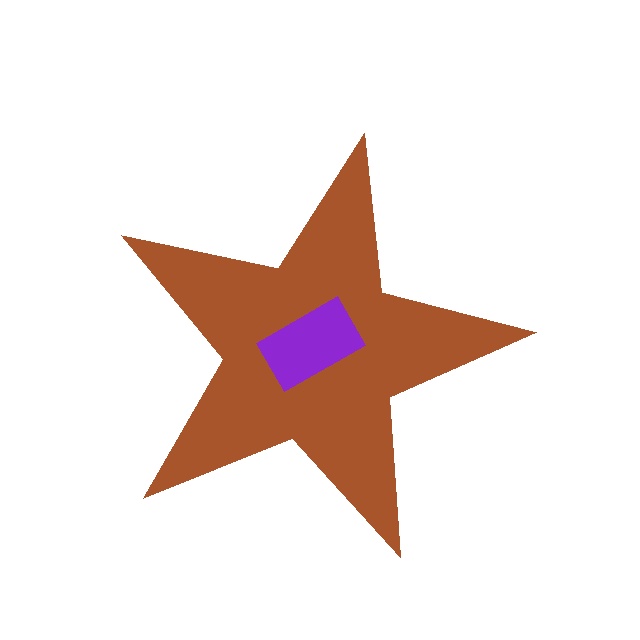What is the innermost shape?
The purple rectangle.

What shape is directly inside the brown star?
The purple rectangle.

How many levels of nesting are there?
2.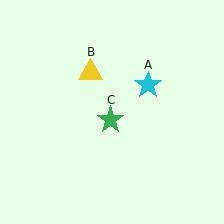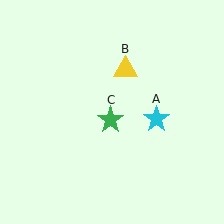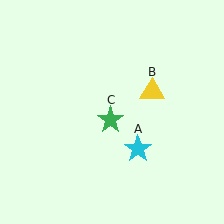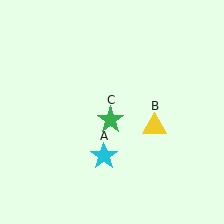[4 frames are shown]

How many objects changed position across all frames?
2 objects changed position: cyan star (object A), yellow triangle (object B).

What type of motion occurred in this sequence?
The cyan star (object A), yellow triangle (object B) rotated clockwise around the center of the scene.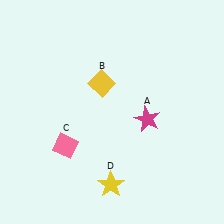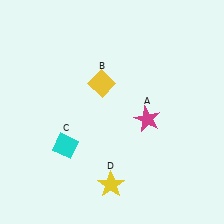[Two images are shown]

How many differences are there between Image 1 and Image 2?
There is 1 difference between the two images.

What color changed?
The diamond (C) changed from pink in Image 1 to cyan in Image 2.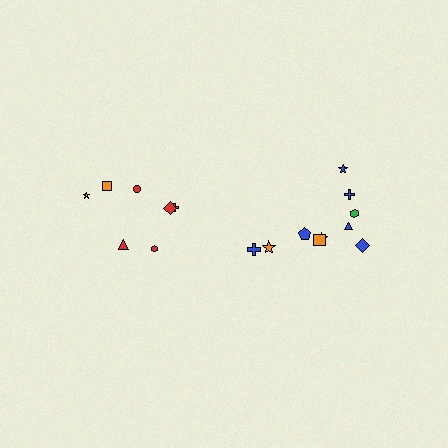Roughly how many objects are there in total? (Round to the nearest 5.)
Roughly 15 objects in total.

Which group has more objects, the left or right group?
The right group.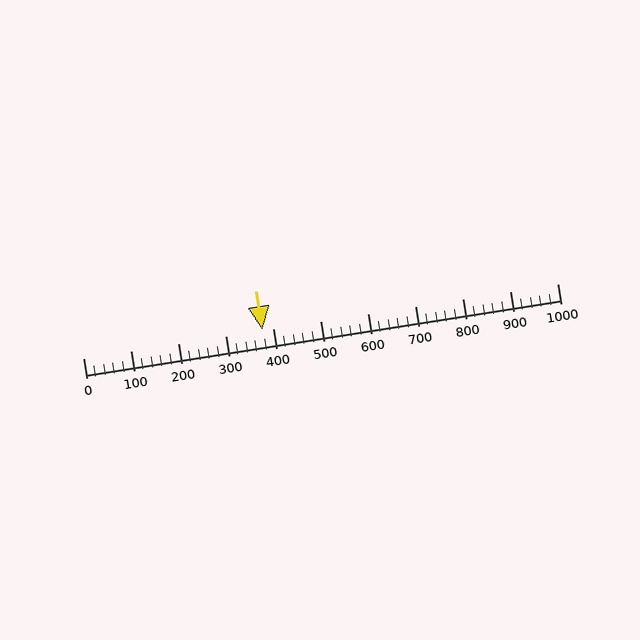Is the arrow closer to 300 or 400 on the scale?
The arrow is closer to 400.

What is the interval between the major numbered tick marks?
The major tick marks are spaced 100 units apart.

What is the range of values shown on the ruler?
The ruler shows values from 0 to 1000.